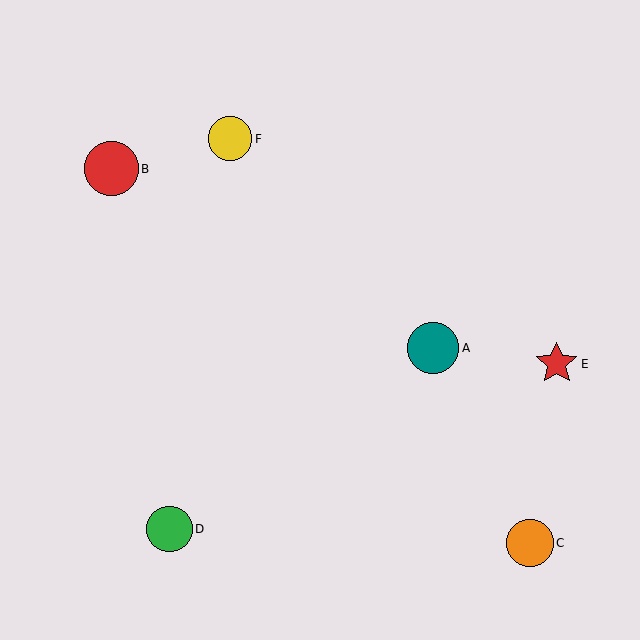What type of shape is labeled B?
Shape B is a red circle.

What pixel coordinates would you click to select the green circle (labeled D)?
Click at (170, 529) to select the green circle D.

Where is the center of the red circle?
The center of the red circle is at (111, 169).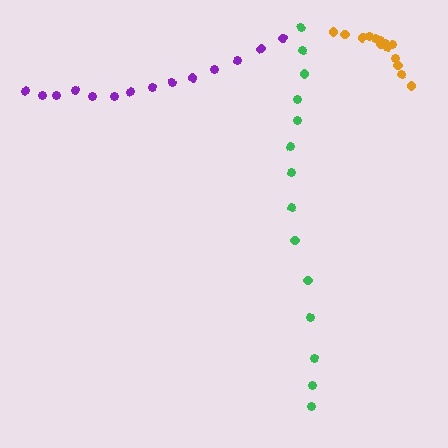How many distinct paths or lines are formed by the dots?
There are 3 distinct paths.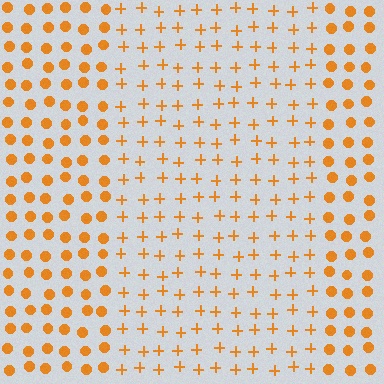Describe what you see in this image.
The image is filled with small orange elements arranged in a uniform grid. A rectangle-shaped region contains plus signs, while the surrounding area contains circles. The boundary is defined purely by the change in element shape.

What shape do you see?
I see a rectangle.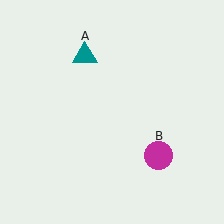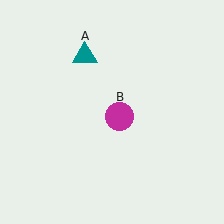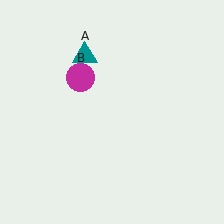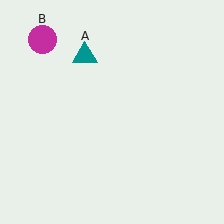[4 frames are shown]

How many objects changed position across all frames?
1 object changed position: magenta circle (object B).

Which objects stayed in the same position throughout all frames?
Teal triangle (object A) remained stationary.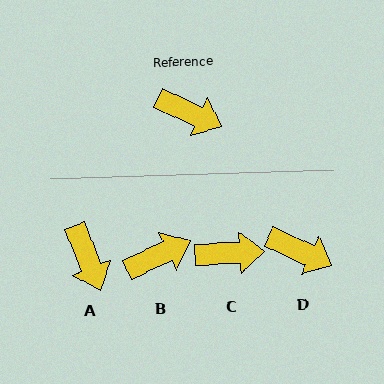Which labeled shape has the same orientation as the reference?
D.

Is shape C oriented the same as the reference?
No, it is off by about 27 degrees.